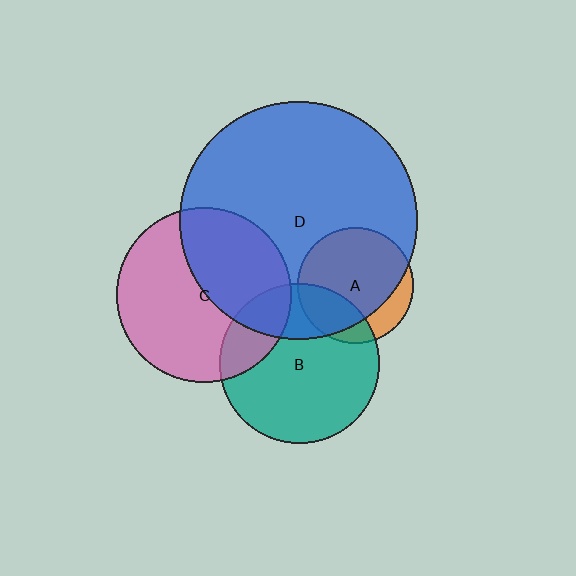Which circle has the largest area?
Circle D (blue).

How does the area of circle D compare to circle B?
Approximately 2.2 times.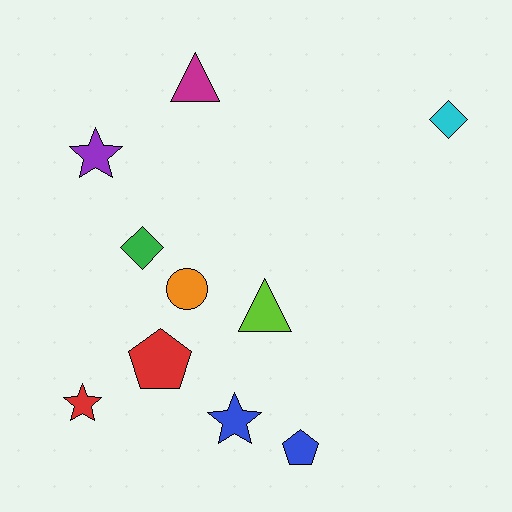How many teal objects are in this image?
There are no teal objects.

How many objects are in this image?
There are 10 objects.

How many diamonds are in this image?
There are 2 diamonds.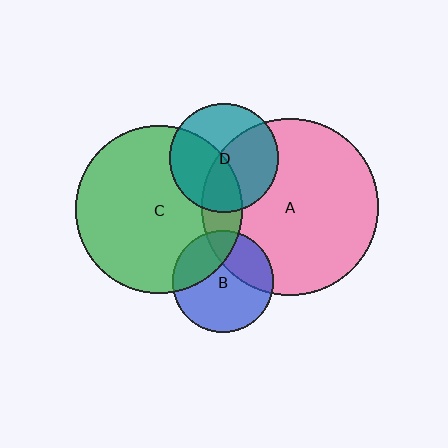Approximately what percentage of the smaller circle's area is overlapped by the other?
Approximately 30%.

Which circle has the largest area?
Circle A (pink).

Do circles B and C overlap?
Yes.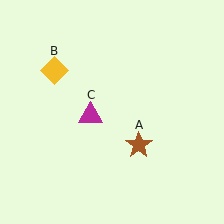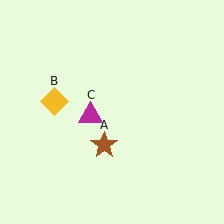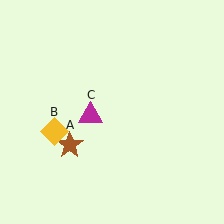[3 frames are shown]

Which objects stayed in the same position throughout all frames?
Magenta triangle (object C) remained stationary.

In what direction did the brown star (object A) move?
The brown star (object A) moved left.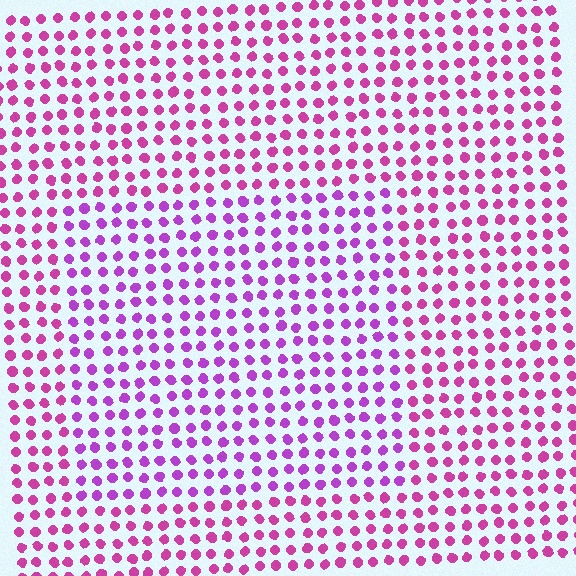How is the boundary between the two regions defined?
The boundary is defined purely by a slight shift in hue (about 28 degrees). Spacing, size, and orientation are identical on both sides.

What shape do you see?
I see a rectangle.